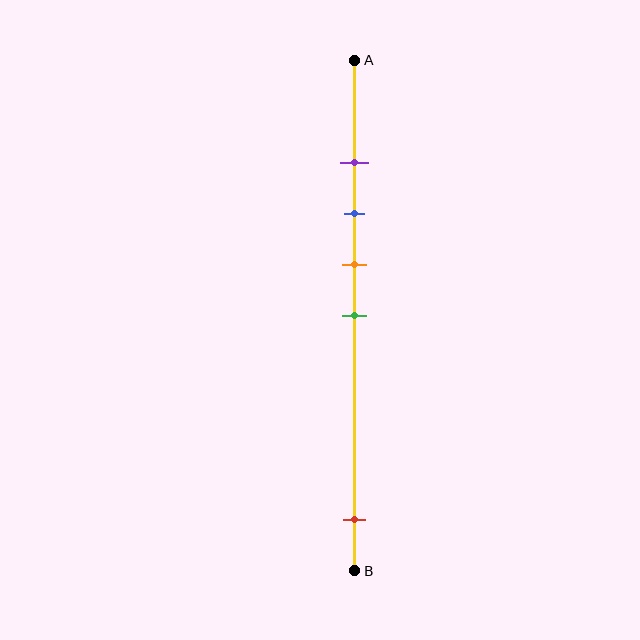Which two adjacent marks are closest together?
The purple and blue marks are the closest adjacent pair.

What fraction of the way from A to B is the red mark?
The red mark is approximately 90% (0.9) of the way from A to B.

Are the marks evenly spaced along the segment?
No, the marks are not evenly spaced.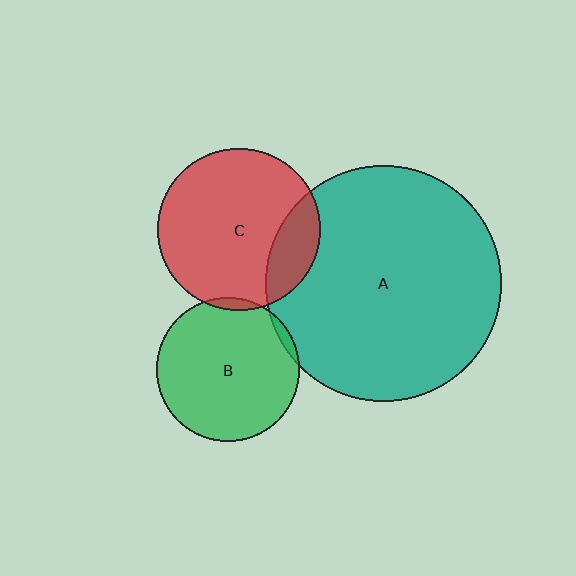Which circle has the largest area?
Circle A (teal).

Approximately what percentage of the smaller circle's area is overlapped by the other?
Approximately 5%.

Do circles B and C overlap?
Yes.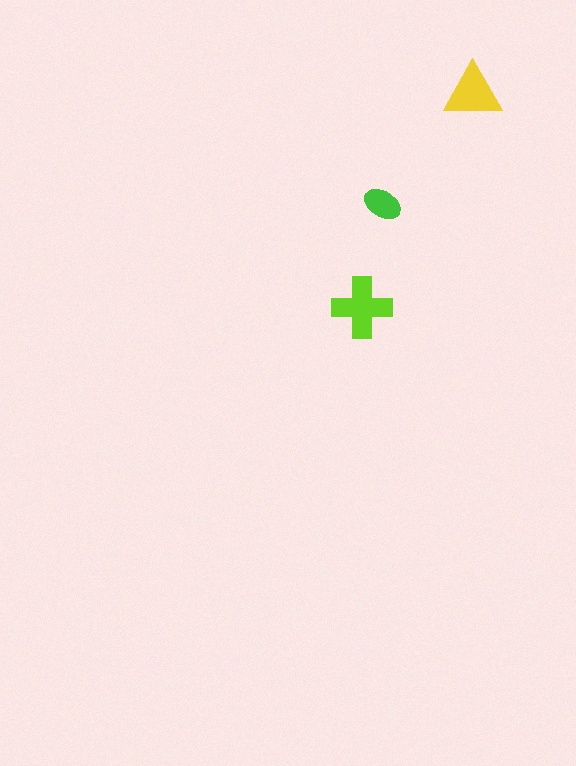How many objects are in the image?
There are 3 objects in the image.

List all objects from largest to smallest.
The lime cross, the yellow triangle, the green ellipse.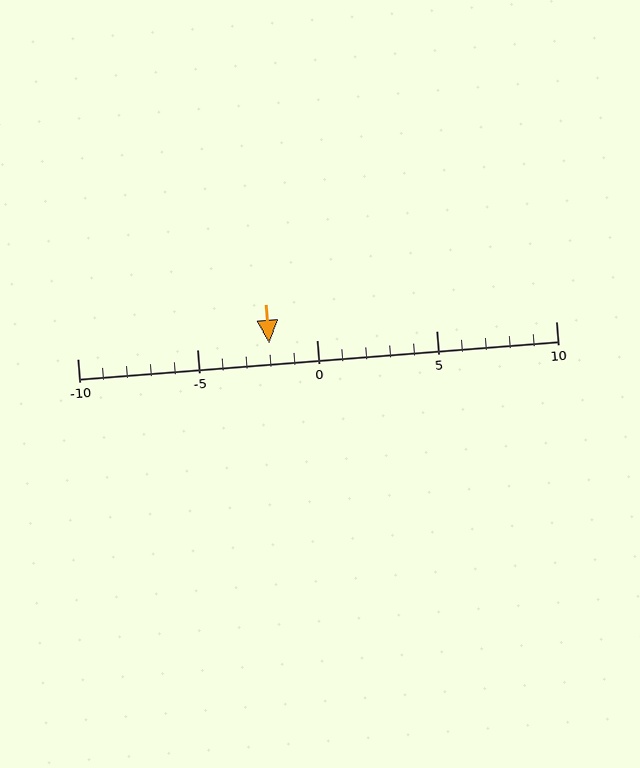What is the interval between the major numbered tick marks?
The major tick marks are spaced 5 units apart.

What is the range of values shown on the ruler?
The ruler shows values from -10 to 10.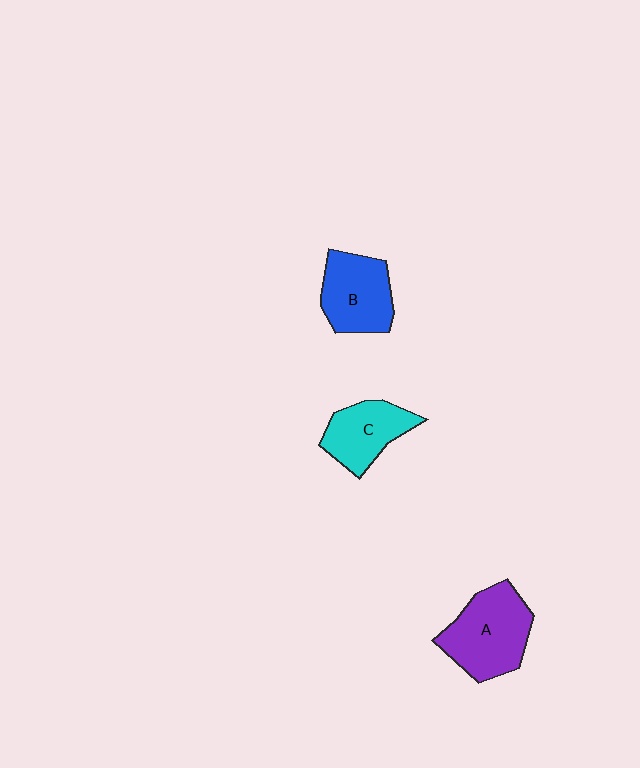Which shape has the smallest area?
Shape C (cyan).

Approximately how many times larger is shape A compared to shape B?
Approximately 1.2 times.